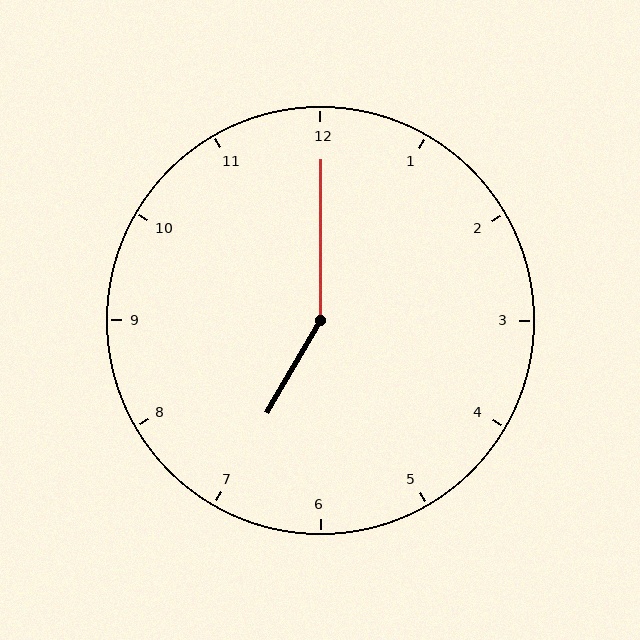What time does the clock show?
7:00.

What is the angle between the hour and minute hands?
Approximately 150 degrees.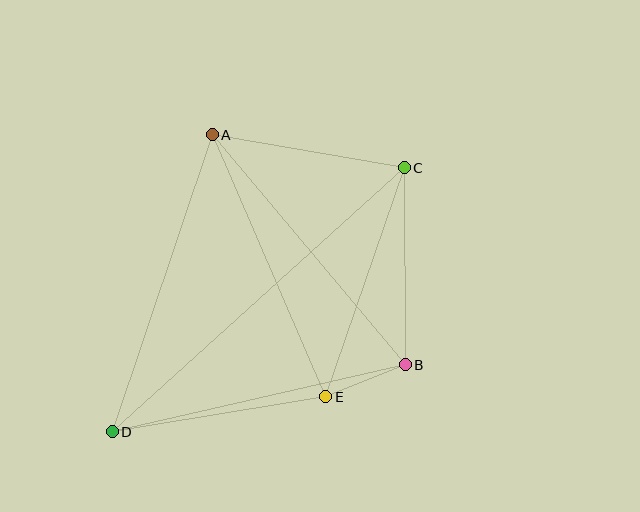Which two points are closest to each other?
Points B and E are closest to each other.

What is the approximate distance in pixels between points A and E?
The distance between A and E is approximately 286 pixels.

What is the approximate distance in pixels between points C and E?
The distance between C and E is approximately 242 pixels.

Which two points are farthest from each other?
Points C and D are farthest from each other.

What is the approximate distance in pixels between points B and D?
The distance between B and D is approximately 301 pixels.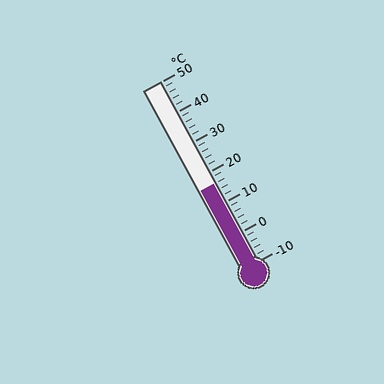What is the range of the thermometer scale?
The thermometer scale ranges from -10°C to 50°C.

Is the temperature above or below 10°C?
The temperature is above 10°C.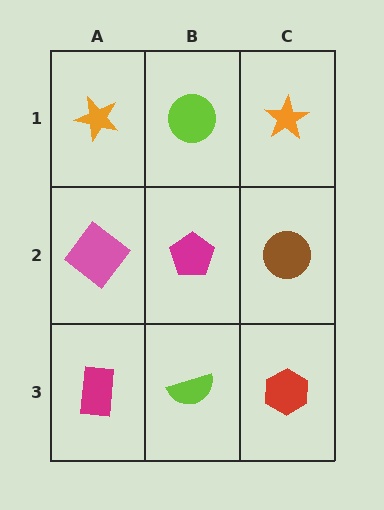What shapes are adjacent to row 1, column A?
A pink diamond (row 2, column A), a lime circle (row 1, column B).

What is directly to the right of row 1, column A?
A lime circle.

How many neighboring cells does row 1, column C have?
2.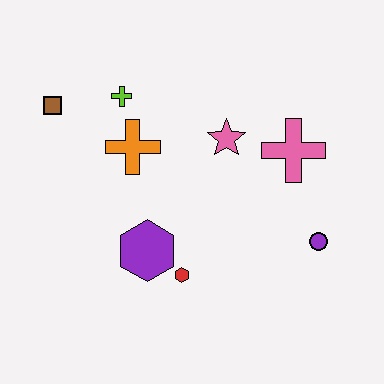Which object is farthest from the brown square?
The purple circle is farthest from the brown square.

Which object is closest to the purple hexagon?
The red hexagon is closest to the purple hexagon.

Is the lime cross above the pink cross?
Yes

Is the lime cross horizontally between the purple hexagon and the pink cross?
No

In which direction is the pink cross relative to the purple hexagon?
The pink cross is to the right of the purple hexagon.